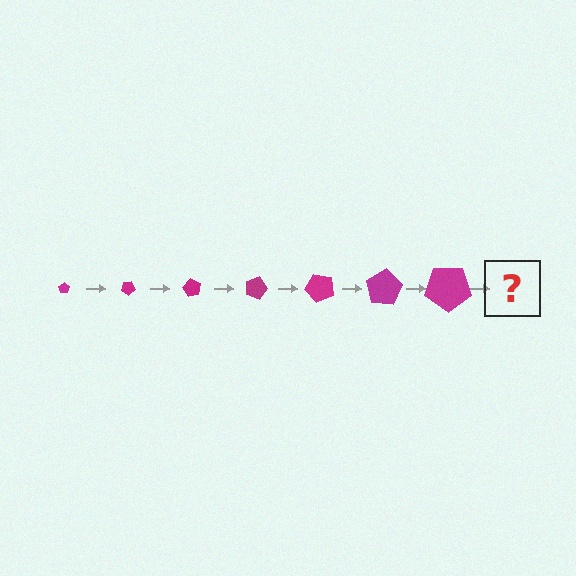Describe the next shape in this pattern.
It should be a pentagon, larger than the previous one and rotated 210 degrees from the start.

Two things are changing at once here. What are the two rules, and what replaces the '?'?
The two rules are that the pentagon grows larger each step and it rotates 30 degrees each step. The '?' should be a pentagon, larger than the previous one and rotated 210 degrees from the start.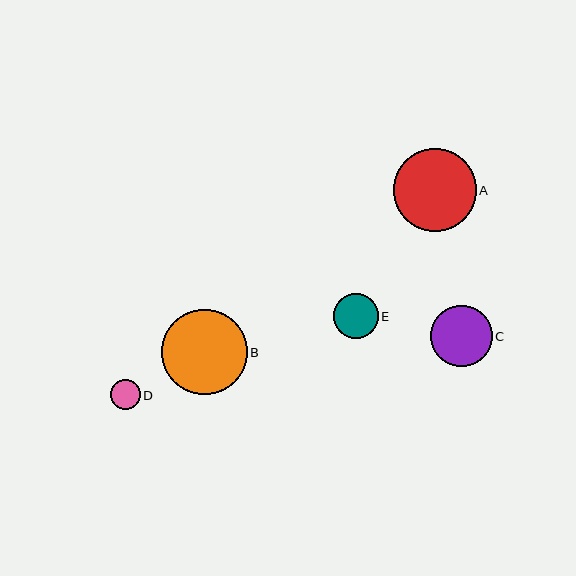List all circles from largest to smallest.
From largest to smallest: B, A, C, E, D.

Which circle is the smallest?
Circle D is the smallest with a size of approximately 30 pixels.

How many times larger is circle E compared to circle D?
Circle E is approximately 1.5 times the size of circle D.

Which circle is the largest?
Circle B is the largest with a size of approximately 85 pixels.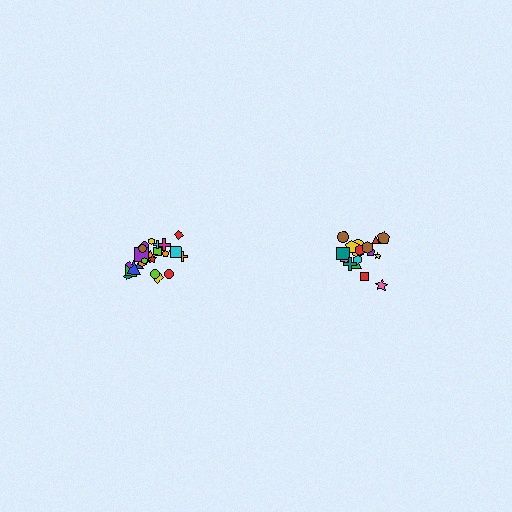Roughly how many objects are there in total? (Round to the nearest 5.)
Roughly 45 objects in total.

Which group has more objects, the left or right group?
The left group.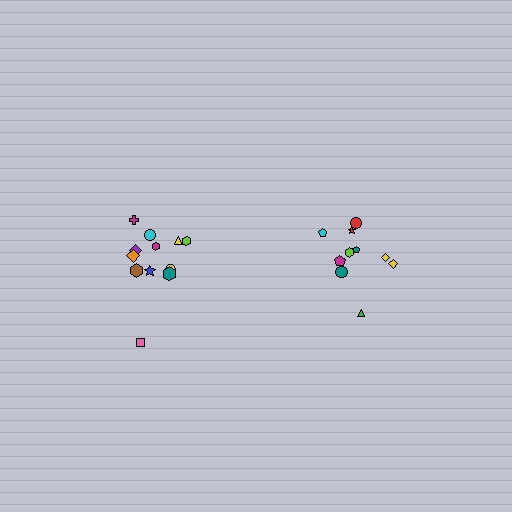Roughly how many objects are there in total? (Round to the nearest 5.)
Roughly 20 objects in total.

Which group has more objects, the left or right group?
The left group.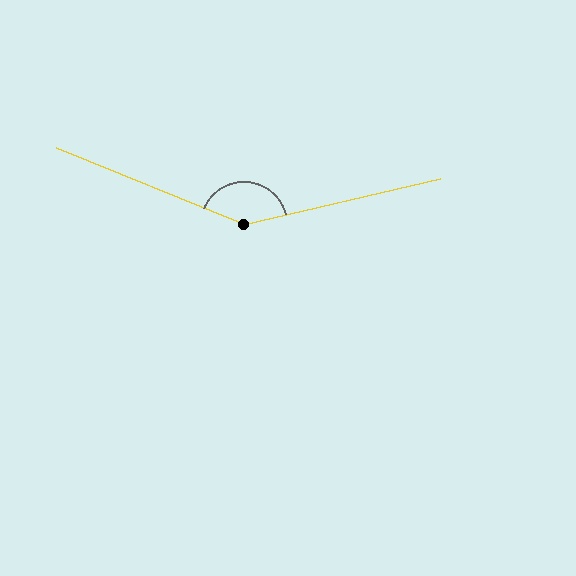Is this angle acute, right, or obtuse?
It is obtuse.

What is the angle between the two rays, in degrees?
Approximately 145 degrees.